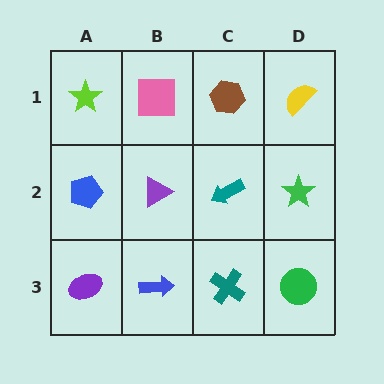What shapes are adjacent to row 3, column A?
A blue pentagon (row 2, column A), a blue arrow (row 3, column B).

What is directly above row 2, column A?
A lime star.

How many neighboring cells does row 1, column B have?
3.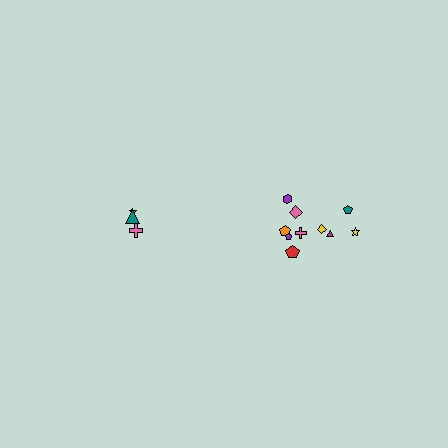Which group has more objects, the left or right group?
The right group.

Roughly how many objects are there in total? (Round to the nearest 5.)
Roughly 15 objects in total.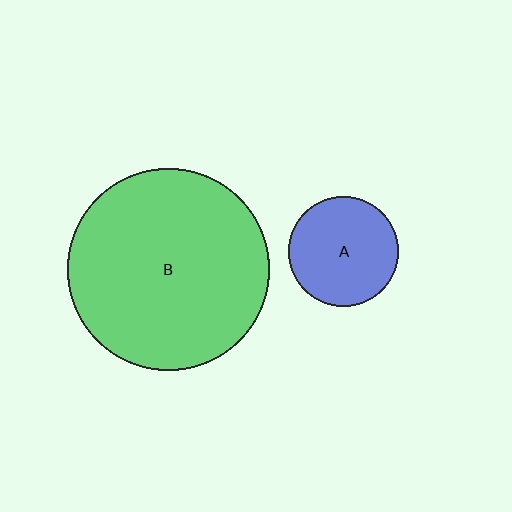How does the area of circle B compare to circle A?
Approximately 3.4 times.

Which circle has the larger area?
Circle B (green).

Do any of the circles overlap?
No, none of the circles overlap.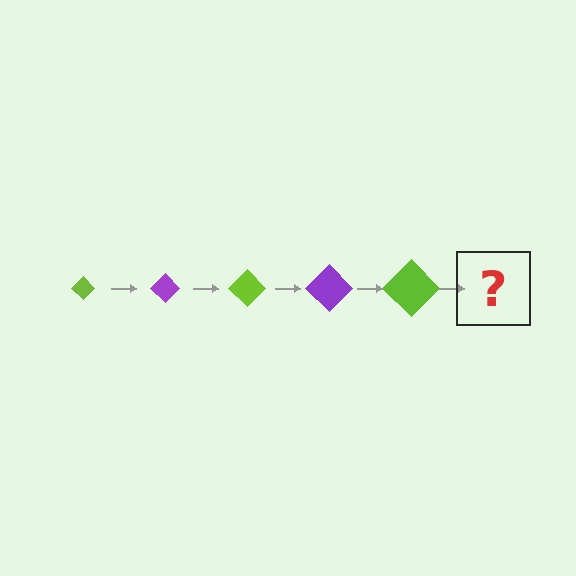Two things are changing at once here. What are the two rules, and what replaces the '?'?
The two rules are that the diamond grows larger each step and the color cycles through lime and purple. The '?' should be a purple diamond, larger than the previous one.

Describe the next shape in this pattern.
It should be a purple diamond, larger than the previous one.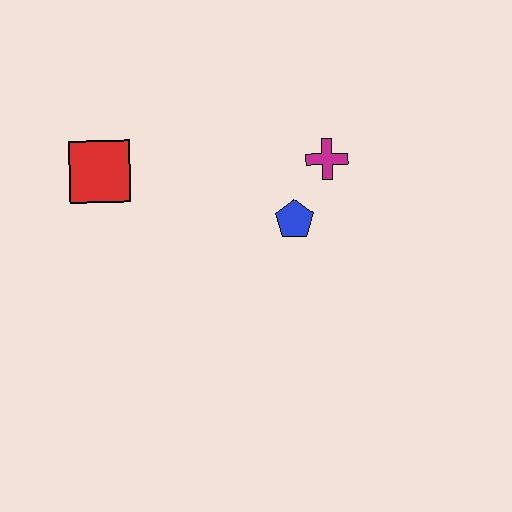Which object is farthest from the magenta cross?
The red square is farthest from the magenta cross.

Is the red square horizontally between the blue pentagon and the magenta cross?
No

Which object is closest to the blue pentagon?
The magenta cross is closest to the blue pentagon.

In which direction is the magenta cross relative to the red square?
The magenta cross is to the right of the red square.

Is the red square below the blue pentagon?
No